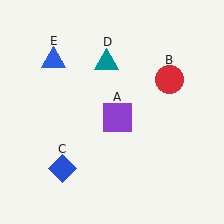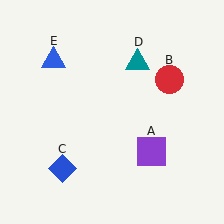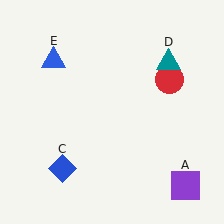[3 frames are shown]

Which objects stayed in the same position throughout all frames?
Red circle (object B) and blue diamond (object C) and blue triangle (object E) remained stationary.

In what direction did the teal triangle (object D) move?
The teal triangle (object D) moved right.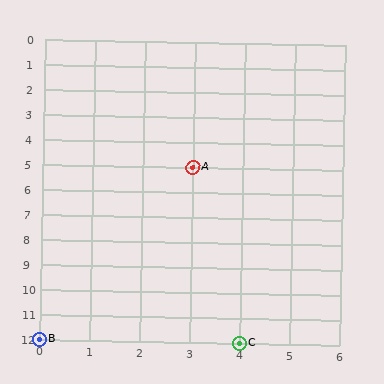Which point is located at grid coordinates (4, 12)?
Point C is at (4, 12).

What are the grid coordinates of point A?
Point A is at grid coordinates (3, 5).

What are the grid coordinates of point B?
Point B is at grid coordinates (0, 12).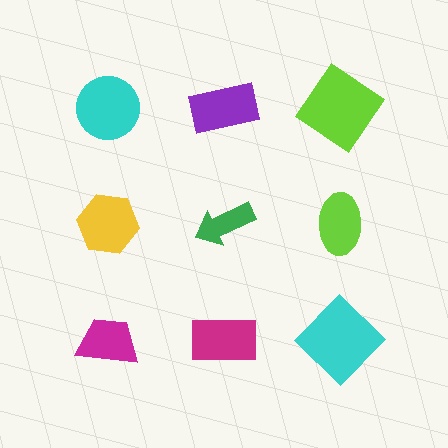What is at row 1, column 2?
A purple rectangle.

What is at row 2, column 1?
A yellow hexagon.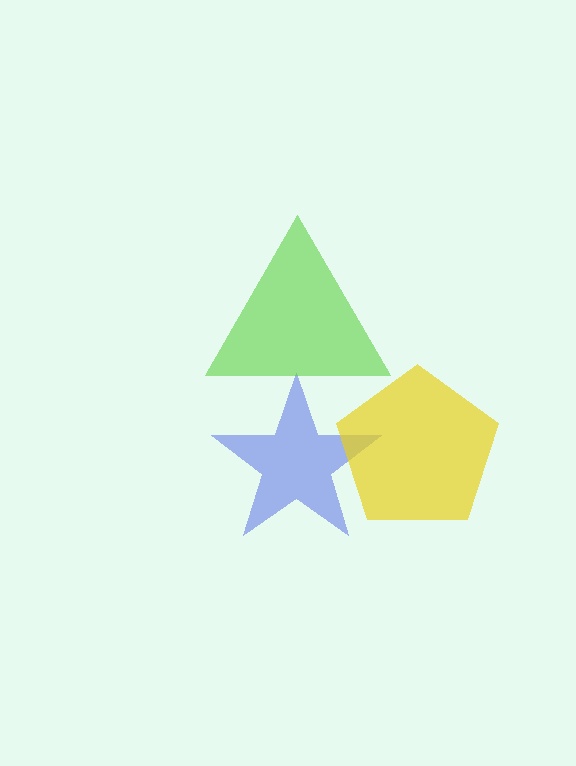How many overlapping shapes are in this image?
There are 3 overlapping shapes in the image.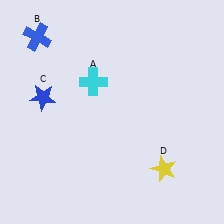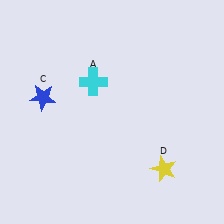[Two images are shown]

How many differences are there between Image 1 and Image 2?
There is 1 difference between the two images.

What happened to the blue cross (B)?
The blue cross (B) was removed in Image 2. It was in the top-left area of Image 1.